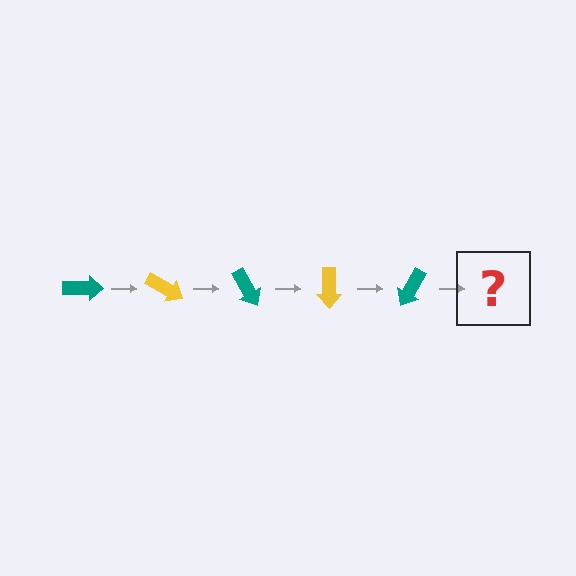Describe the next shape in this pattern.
It should be a yellow arrow, rotated 150 degrees from the start.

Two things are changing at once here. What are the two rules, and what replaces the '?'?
The two rules are that it rotates 30 degrees each step and the color cycles through teal and yellow. The '?' should be a yellow arrow, rotated 150 degrees from the start.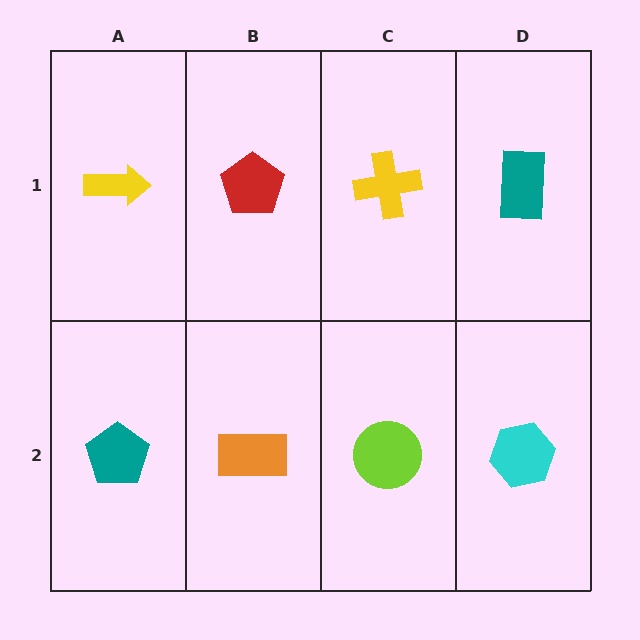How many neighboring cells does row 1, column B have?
3.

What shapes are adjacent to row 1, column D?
A cyan hexagon (row 2, column D), a yellow cross (row 1, column C).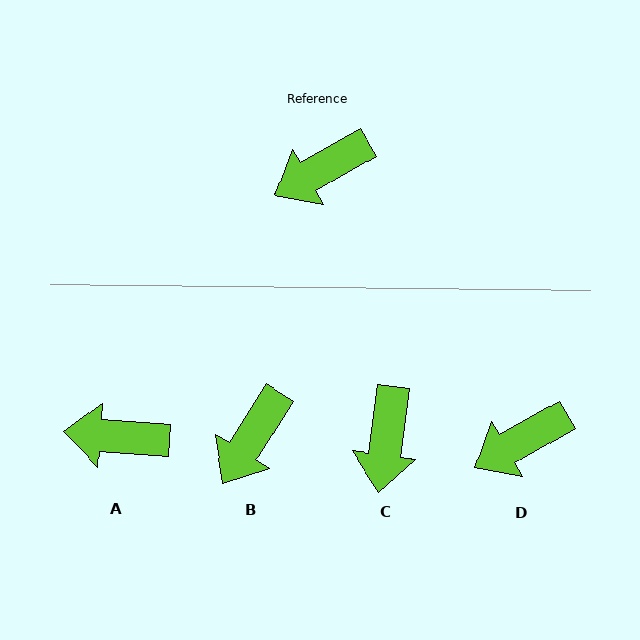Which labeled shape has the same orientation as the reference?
D.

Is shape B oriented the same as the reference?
No, it is off by about 28 degrees.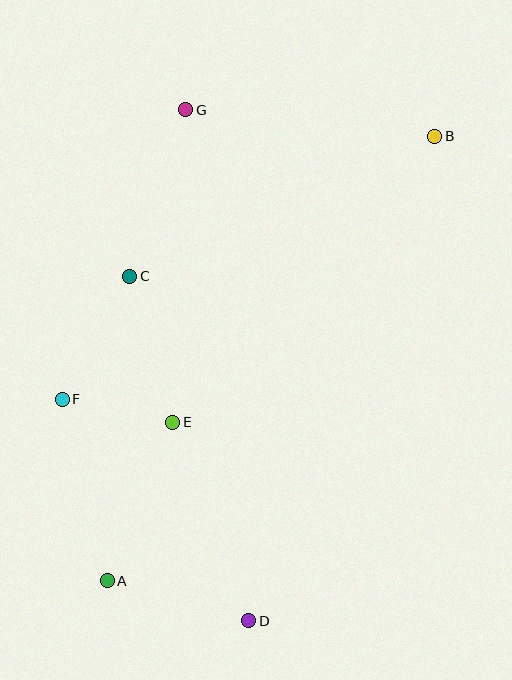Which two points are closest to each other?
Points E and F are closest to each other.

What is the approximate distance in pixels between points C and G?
The distance between C and G is approximately 176 pixels.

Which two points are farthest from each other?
Points A and B are farthest from each other.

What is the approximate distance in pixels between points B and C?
The distance between B and C is approximately 336 pixels.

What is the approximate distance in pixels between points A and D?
The distance between A and D is approximately 147 pixels.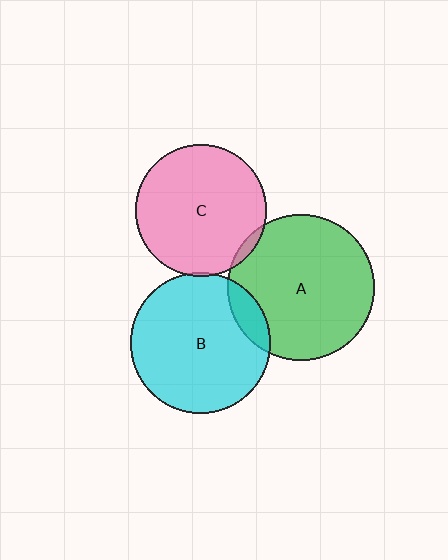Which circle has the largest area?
Circle A (green).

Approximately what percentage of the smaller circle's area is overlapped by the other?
Approximately 5%.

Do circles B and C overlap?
Yes.